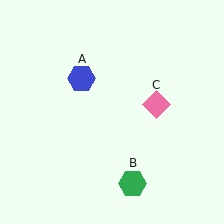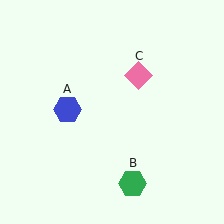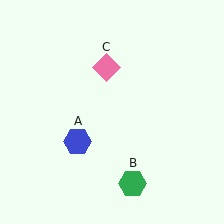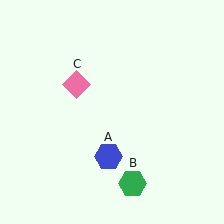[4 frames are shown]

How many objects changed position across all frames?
2 objects changed position: blue hexagon (object A), pink diamond (object C).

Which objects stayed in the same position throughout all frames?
Green hexagon (object B) remained stationary.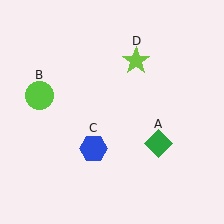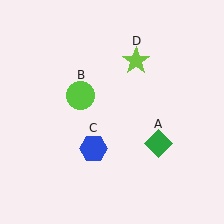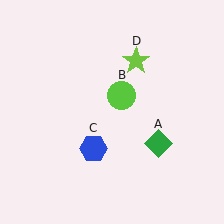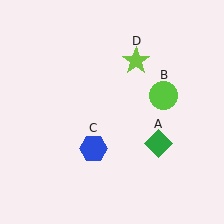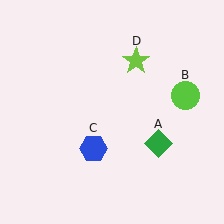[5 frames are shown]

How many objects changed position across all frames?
1 object changed position: lime circle (object B).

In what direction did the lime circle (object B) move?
The lime circle (object B) moved right.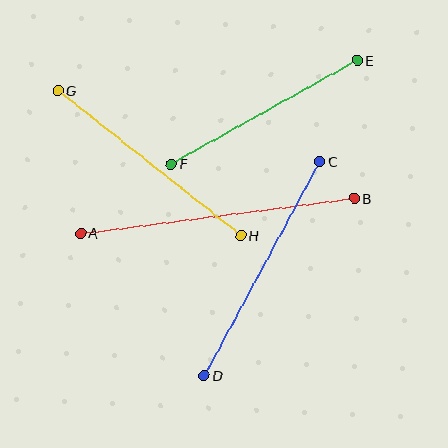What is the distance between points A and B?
The distance is approximately 276 pixels.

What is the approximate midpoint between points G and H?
The midpoint is at approximately (149, 163) pixels.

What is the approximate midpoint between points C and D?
The midpoint is at approximately (262, 268) pixels.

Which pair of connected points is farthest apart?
Points A and B are farthest apart.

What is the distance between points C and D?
The distance is approximately 243 pixels.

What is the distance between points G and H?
The distance is approximately 233 pixels.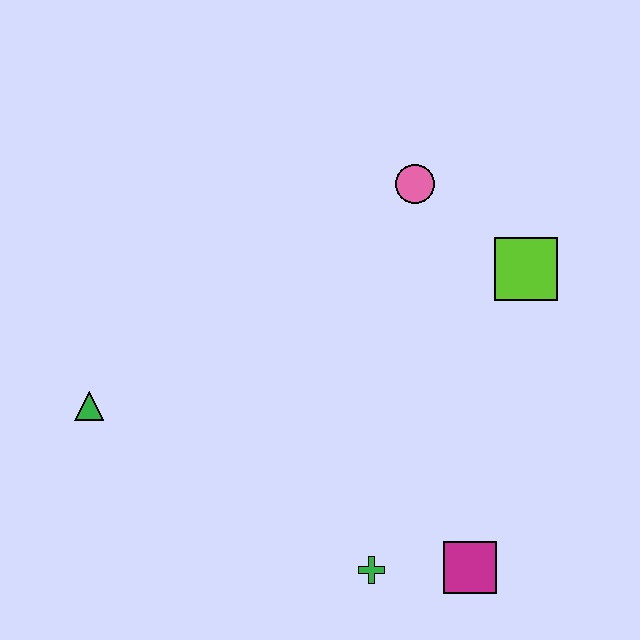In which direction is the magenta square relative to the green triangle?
The magenta square is to the right of the green triangle.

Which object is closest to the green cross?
The magenta square is closest to the green cross.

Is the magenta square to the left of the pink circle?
No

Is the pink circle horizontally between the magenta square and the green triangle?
Yes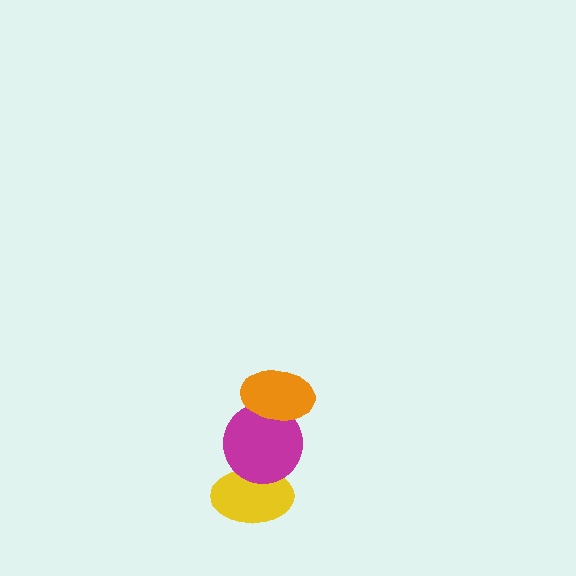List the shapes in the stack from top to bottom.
From top to bottom: the orange ellipse, the magenta circle, the yellow ellipse.